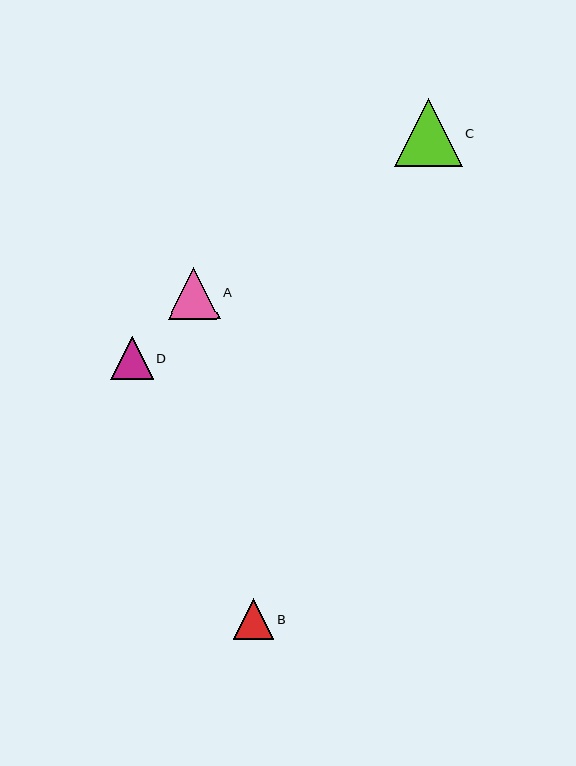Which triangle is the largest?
Triangle C is the largest with a size of approximately 68 pixels.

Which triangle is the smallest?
Triangle B is the smallest with a size of approximately 40 pixels.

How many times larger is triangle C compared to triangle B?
Triangle C is approximately 1.7 times the size of triangle B.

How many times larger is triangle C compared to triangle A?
Triangle C is approximately 1.3 times the size of triangle A.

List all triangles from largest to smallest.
From largest to smallest: C, A, D, B.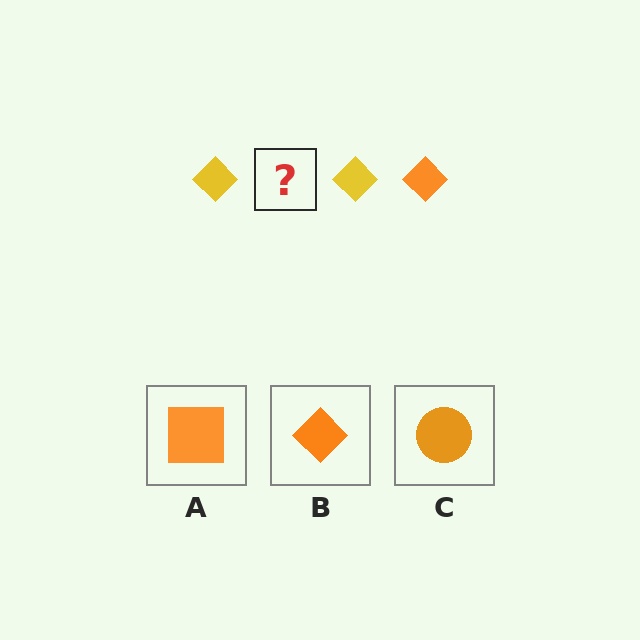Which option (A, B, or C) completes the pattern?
B.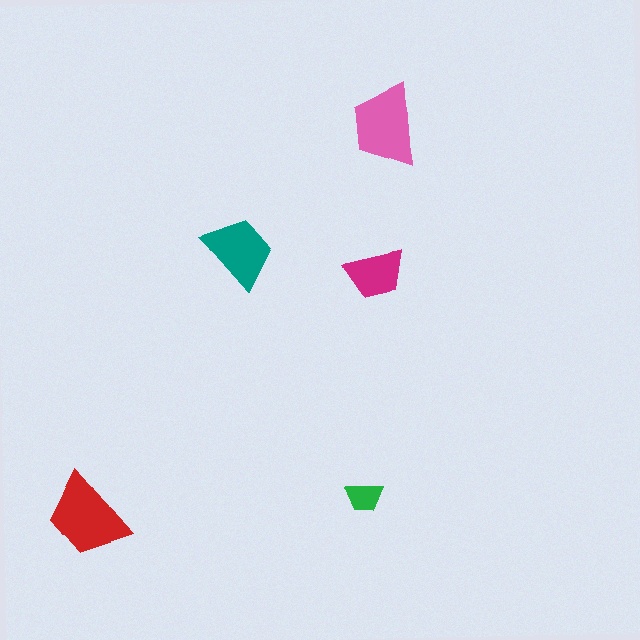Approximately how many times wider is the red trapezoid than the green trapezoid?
About 2.5 times wider.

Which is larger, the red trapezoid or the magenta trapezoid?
The red one.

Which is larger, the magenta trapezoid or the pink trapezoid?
The pink one.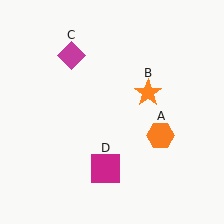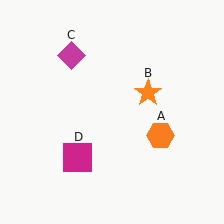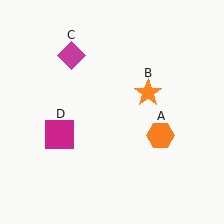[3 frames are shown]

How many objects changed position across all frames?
1 object changed position: magenta square (object D).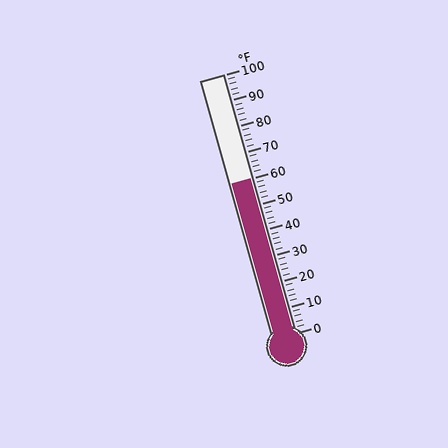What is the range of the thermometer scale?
The thermometer scale ranges from 0°F to 100°F.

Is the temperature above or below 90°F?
The temperature is below 90°F.